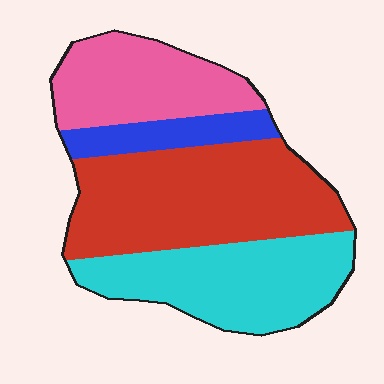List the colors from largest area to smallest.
From largest to smallest: red, cyan, pink, blue.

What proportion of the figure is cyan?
Cyan covers 29% of the figure.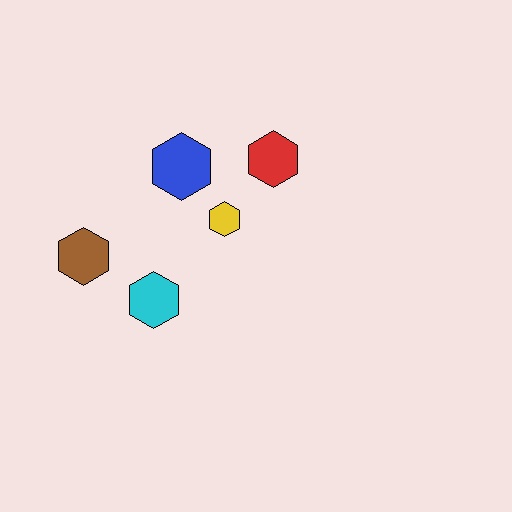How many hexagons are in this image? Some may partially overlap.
There are 5 hexagons.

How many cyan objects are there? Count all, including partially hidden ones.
There is 1 cyan object.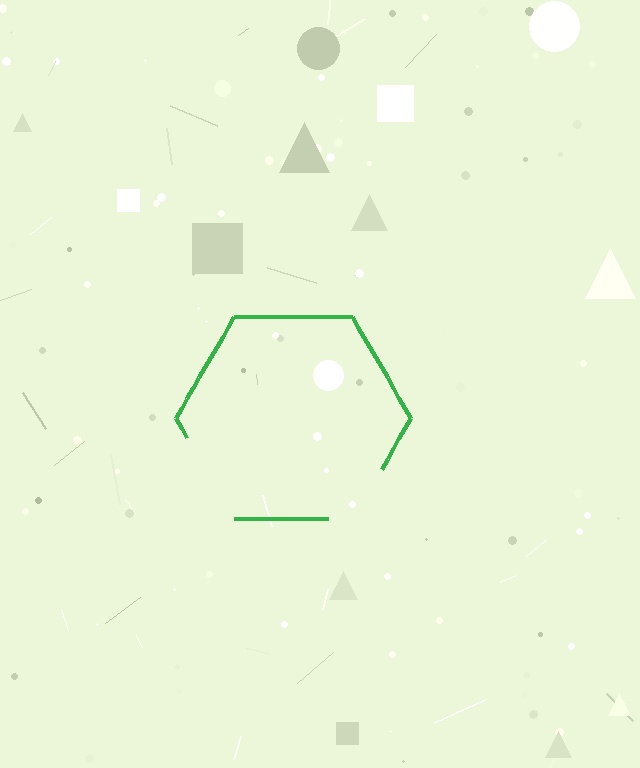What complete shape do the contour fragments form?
The contour fragments form a hexagon.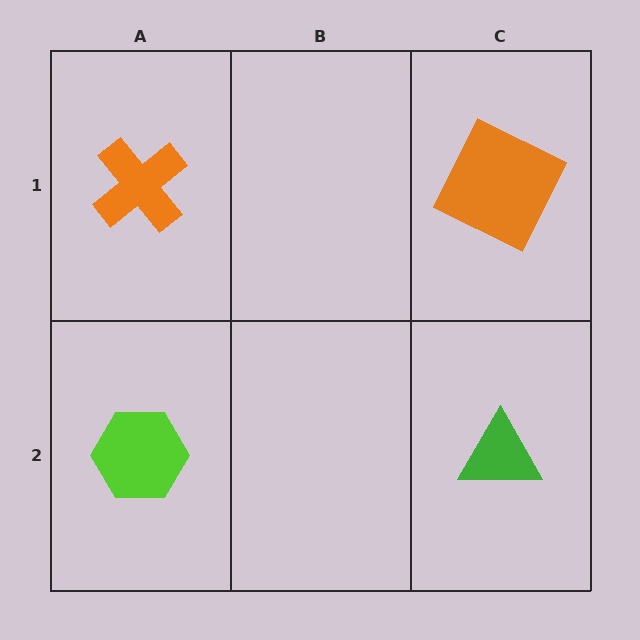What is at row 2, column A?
A lime hexagon.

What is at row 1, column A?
An orange cross.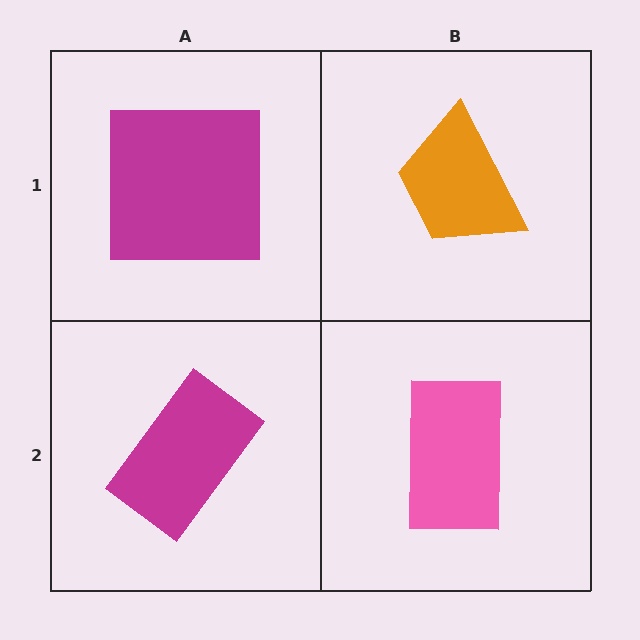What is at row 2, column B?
A pink rectangle.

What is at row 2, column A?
A magenta rectangle.